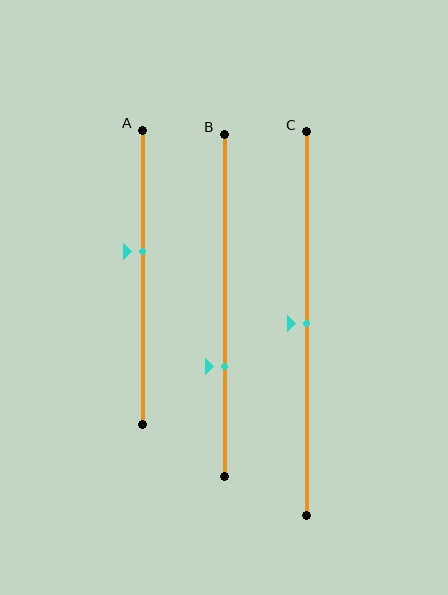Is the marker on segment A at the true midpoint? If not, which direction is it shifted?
No, the marker on segment A is shifted upward by about 9% of the segment length.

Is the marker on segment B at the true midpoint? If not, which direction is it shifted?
No, the marker on segment B is shifted downward by about 18% of the segment length.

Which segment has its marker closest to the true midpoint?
Segment C has its marker closest to the true midpoint.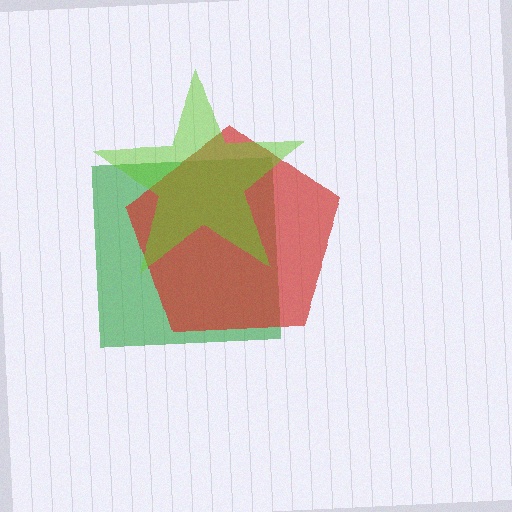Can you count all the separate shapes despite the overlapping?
Yes, there are 3 separate shapes.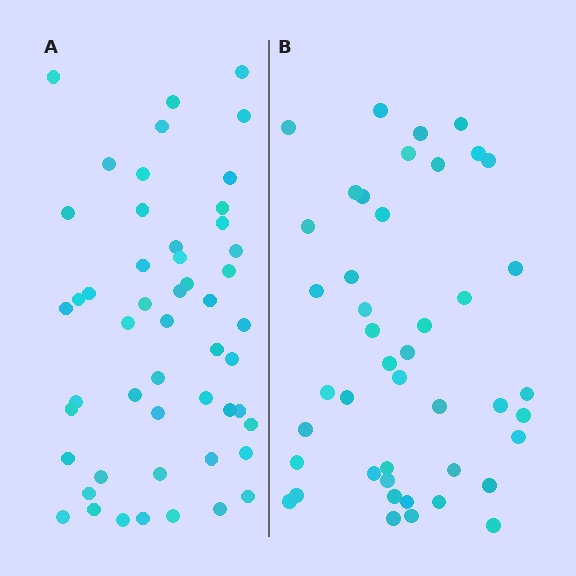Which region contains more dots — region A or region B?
Region A (the left region) has more dots.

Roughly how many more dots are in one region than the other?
Region A has roughly 8 or so more dots than region B.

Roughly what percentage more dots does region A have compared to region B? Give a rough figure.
About 15% more.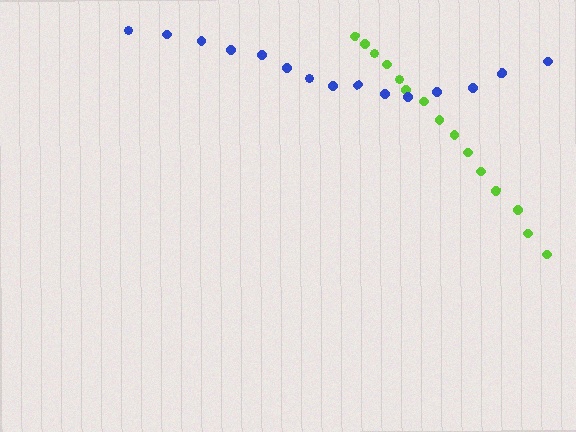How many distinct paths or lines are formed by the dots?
There are 2 distinct paths.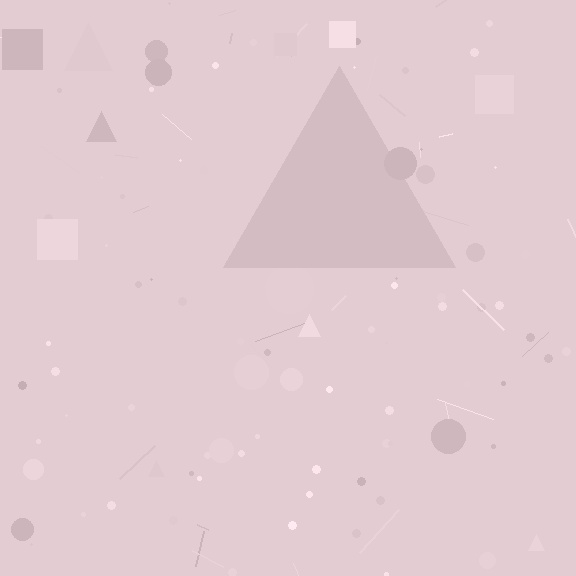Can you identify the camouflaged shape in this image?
The camouflaged shape is a triangle.